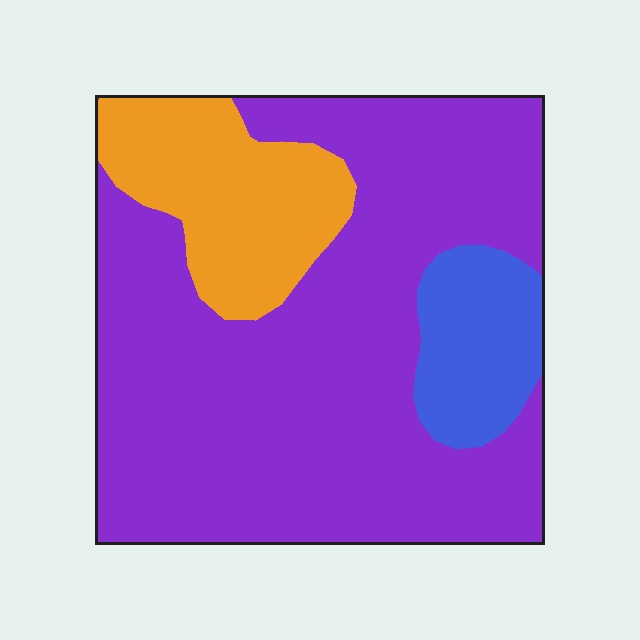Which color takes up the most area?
Purple, at roughly 70%.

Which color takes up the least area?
Blue, at roughly 10%.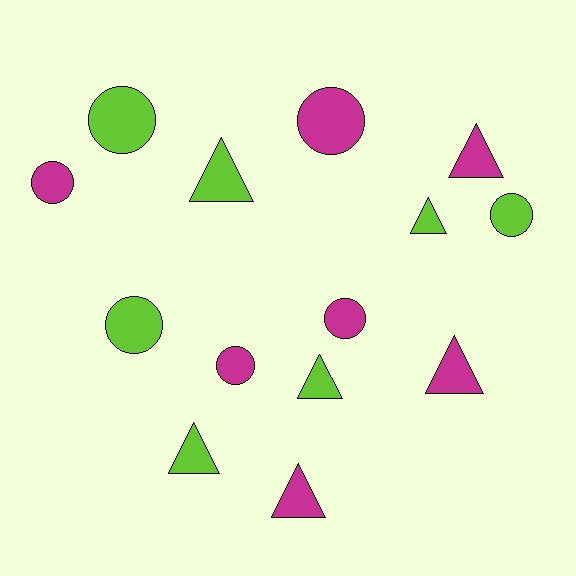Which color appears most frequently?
Magenta, with 7 objects.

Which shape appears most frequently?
Triangle, with 7 objects.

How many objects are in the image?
There are 14 objects.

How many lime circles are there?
There are 3 lime circles.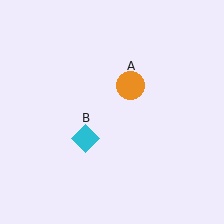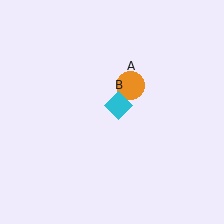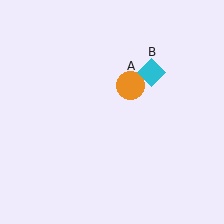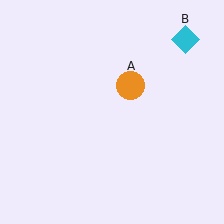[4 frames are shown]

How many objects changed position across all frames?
1 object changed position: cyan diamond (object B).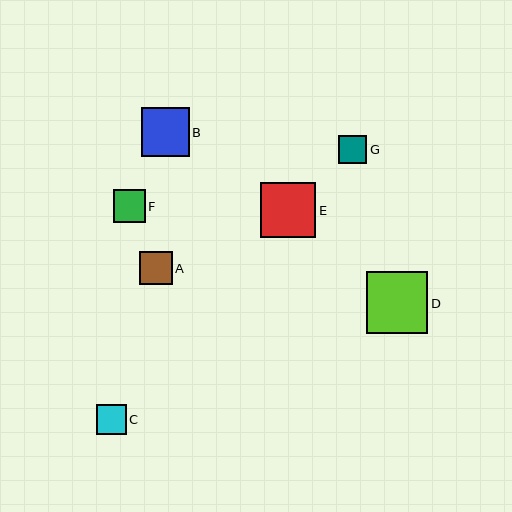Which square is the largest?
Square D is the largest with a size of approximately 62 pixels.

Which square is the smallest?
Square G is the smallest with a size of approximately 28 pixels.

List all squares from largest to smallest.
From largest to smallest: D, E, B, A, F, C, G.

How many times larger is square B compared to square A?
Square B is approximately 1.5 times the size of square A.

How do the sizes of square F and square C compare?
Square F and square C are approximately the same size.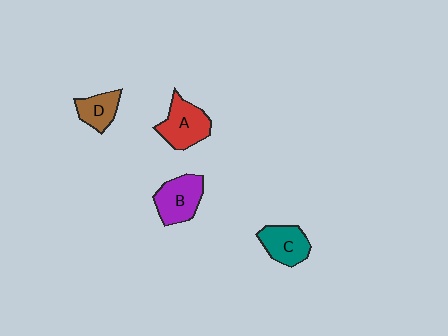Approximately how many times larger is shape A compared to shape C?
Approximately 1.2 times.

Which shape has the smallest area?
Shape D (brown).